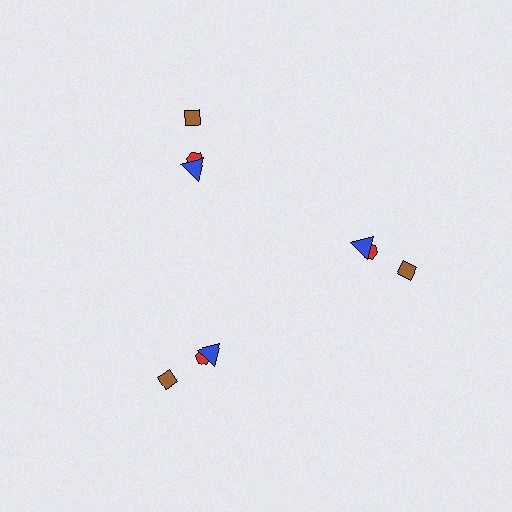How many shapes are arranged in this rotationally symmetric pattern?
There are 9 shapes, arranged in 3 groups of 3.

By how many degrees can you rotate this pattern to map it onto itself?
The pattern maps onto itself every 120 degrees of rotation.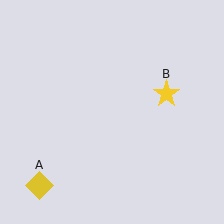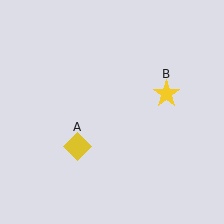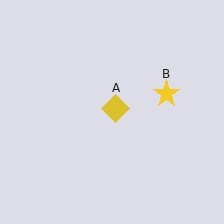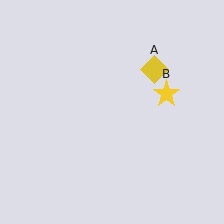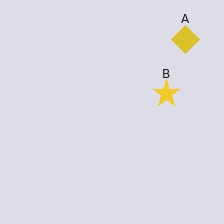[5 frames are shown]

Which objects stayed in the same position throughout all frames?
Yellow star (object B) remained stationary.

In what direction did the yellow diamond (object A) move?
The yellow diamond (object A) moved up and to the right.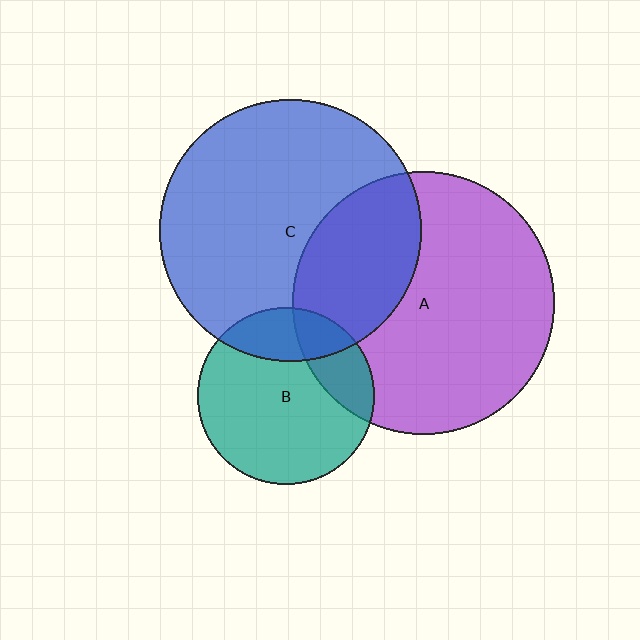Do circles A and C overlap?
Yes.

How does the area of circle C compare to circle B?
Approximately 2.2 times.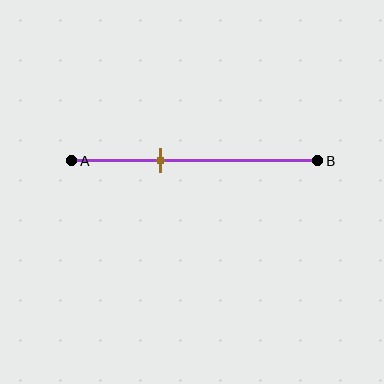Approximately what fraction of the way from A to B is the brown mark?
The brown mark is approximately 35% of the way from A to B.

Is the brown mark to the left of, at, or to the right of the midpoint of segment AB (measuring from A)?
The brown mark is to the left of the midpoint of segment AB.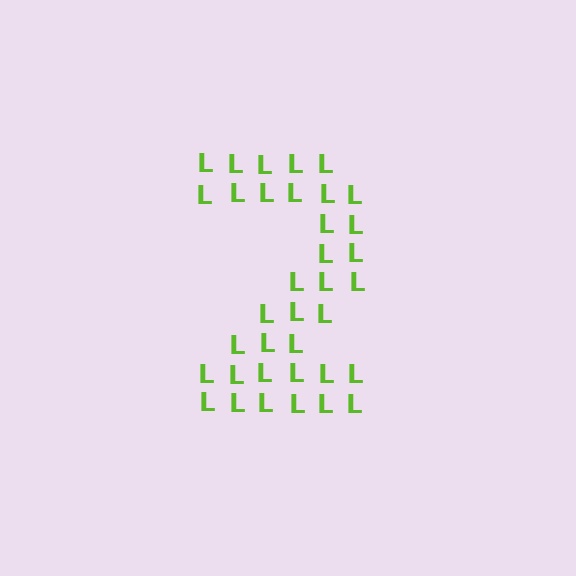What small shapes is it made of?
It is made of small letter L's.